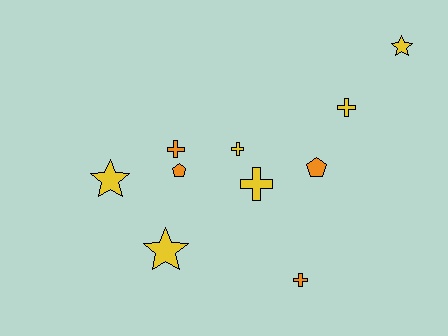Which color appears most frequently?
Yellow, with 6 objects.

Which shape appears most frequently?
Cross, with 5 objects.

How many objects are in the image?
There are 10 objects.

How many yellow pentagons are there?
There are no yellow pentagons.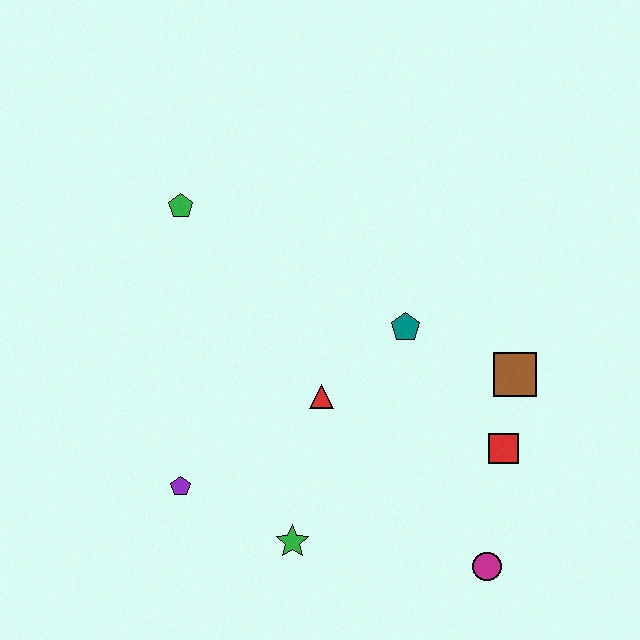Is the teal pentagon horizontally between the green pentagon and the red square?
Yes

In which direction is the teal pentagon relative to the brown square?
The teal pentagon is to the left of the brown square.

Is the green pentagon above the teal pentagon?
Yes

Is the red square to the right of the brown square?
No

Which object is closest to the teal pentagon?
The red triangle is closest to the teal pentagon.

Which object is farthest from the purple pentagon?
The brown square is farthest from the purple pentagon.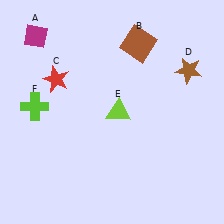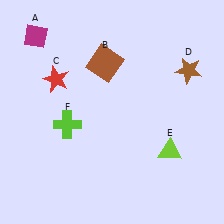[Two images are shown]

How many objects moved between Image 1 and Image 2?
3 objects moved between the two images.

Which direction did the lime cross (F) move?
The lime cross (F) moved right.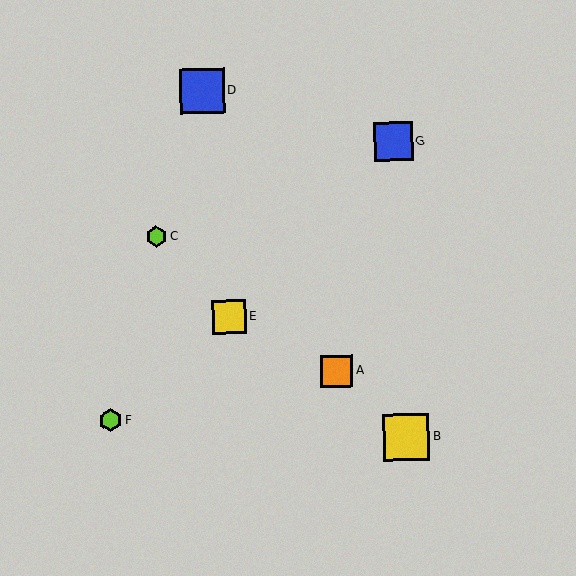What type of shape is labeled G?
Shape G is a blue square.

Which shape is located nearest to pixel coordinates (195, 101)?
The blue square (labeled D) at (202, 91) is nearest to that location.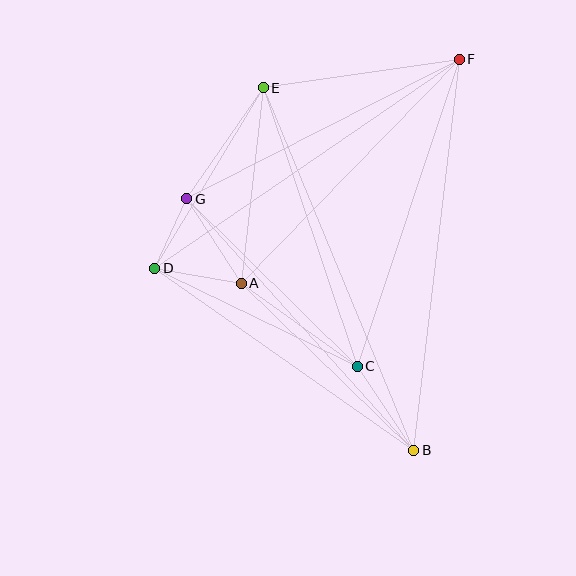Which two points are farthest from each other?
Points B and F are farthest from each other.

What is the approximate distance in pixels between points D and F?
The distance between D and F is approximately 369 pixels.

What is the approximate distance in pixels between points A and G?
The distance between A and G is approximately 100 pixels.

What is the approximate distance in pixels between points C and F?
The distance between C and F is approximately 323 pixels.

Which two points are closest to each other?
Points D and G are closest to each other.